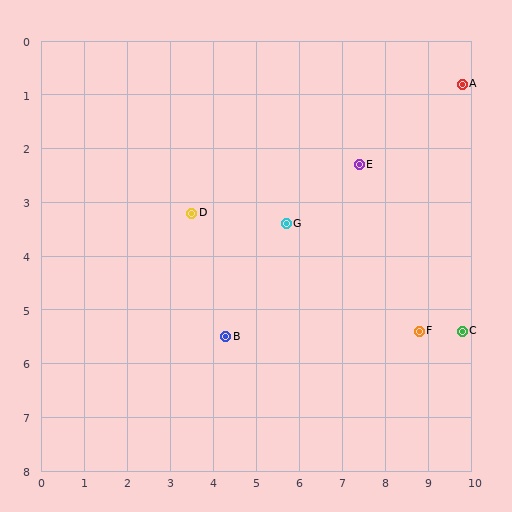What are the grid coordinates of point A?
Point A is at approximately (9.8, 0.8).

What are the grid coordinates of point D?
Point D is at approximately (3.5, 3.2).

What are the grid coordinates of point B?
Point B is at approximately (4.3, 5.5).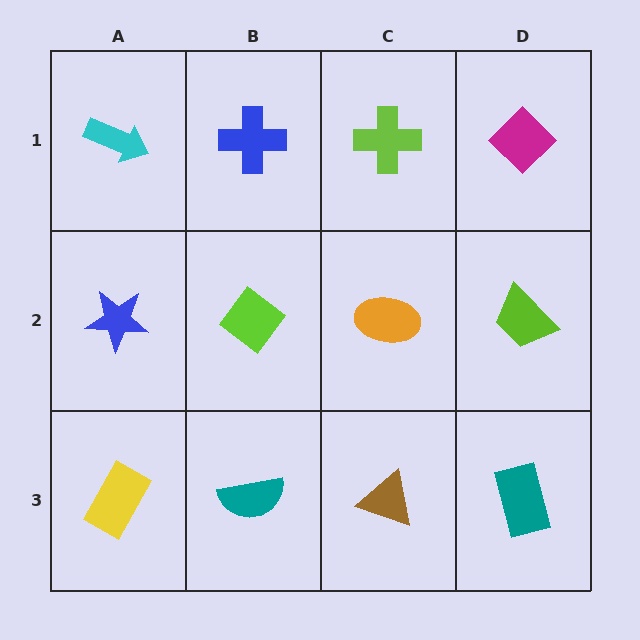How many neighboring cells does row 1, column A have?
2.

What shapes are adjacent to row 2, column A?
A cyan arrow (row 1, column A), a yellow rectangle (row 3, column A), a lime diamond (row 2, column B).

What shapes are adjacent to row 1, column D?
A lime trapezoid (row 2, column D), a lime cross (row 1, column C).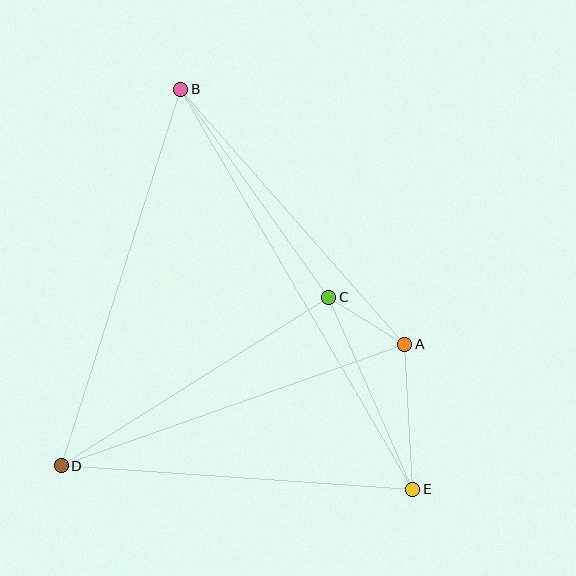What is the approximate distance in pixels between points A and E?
The distance between A and E is approximately 145 pixels.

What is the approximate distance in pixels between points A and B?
The distance between A and B is approximately 340 pixels.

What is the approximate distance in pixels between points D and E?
The distance between D and E is approximately 353 pixels.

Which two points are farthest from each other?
Points B and E are farthest from each other.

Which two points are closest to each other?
Points A and C are closest to each other.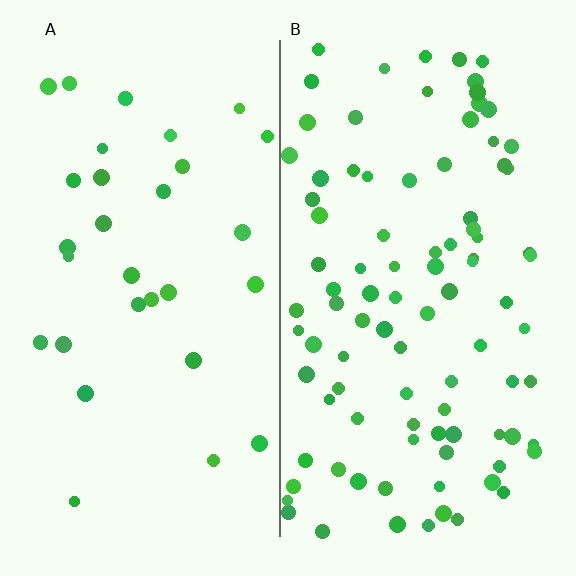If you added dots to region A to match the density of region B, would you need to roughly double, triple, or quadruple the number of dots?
Approximately triple.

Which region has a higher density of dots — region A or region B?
B (the right).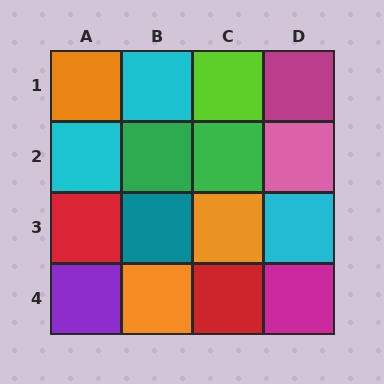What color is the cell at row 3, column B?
Teal.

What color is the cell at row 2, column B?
Green.